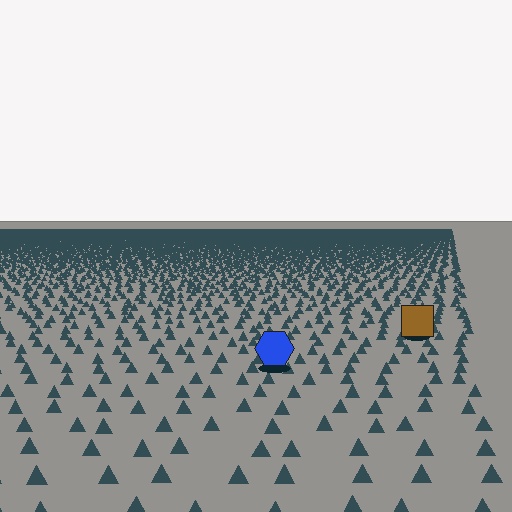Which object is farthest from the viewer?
The brown square is farthest from the viewer. It appears smaller and the ground texture around it is denser.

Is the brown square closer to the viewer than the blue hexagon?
No. The blue hexagon is closer — you can tell from the texture gradient: the ground texture is coarser near it.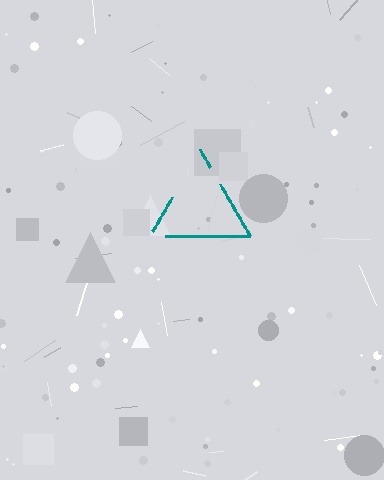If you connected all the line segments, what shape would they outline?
They would outline a triangle.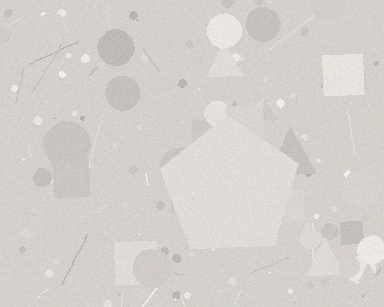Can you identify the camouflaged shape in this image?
The camouflaged shape is a pentagon.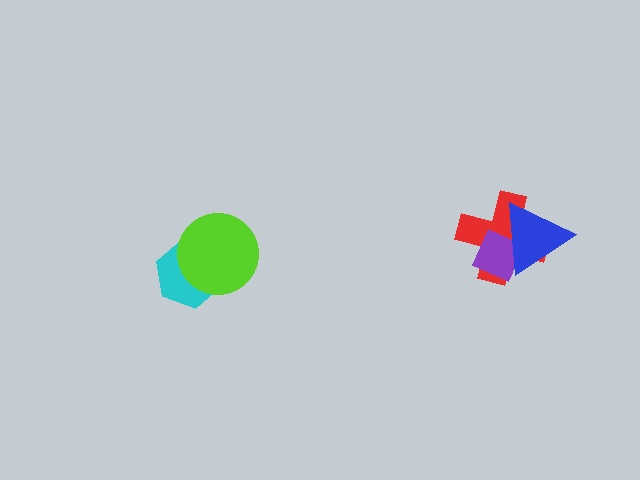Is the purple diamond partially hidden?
Yes, it is partially covered by another shape.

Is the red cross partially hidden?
Yes, it is partially covered by another shape.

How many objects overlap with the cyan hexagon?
1 object overlaps with the cyan hexagon.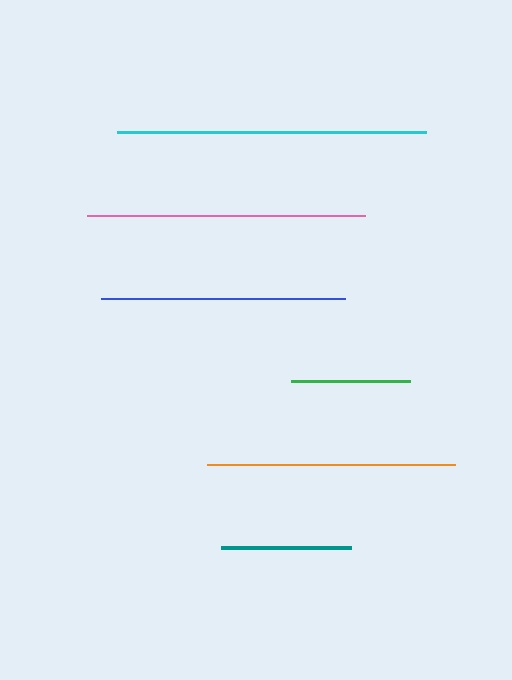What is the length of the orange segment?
The orange segment is approximately 248 pixels long.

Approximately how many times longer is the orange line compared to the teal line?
The orange line is approximately 1.9 times the length of the teal line.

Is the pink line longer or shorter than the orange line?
The pink line is longer than the orange line.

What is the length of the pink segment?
The pink segment is approximately 278 pixels long.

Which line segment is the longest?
The cyan line is the longest at approximately 310 pixels.